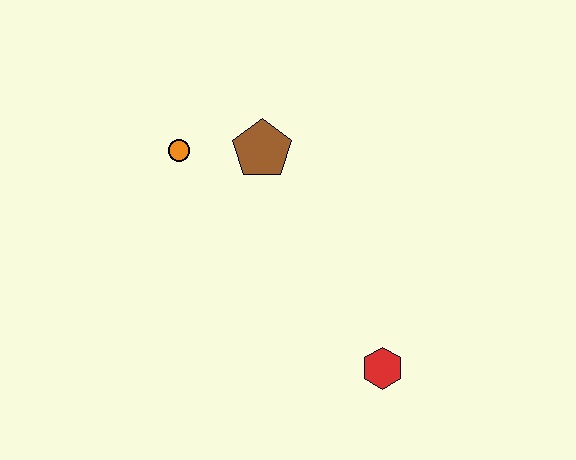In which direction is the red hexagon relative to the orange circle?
The red hexagon is below the orange circle.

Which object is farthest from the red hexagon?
The orange circle is farthest from the red hexagon.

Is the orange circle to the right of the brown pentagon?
No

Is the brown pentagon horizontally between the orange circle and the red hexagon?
Yes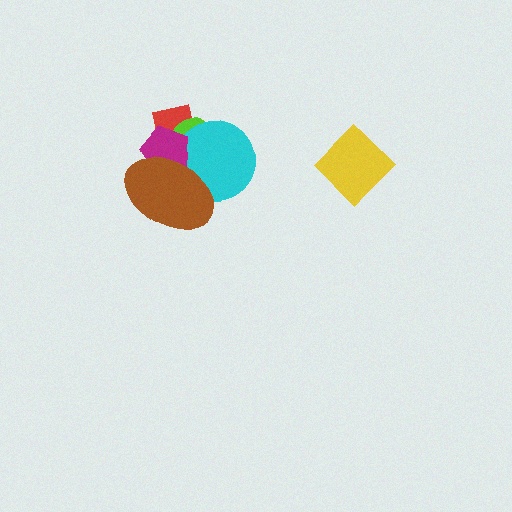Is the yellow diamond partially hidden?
No, no other shape covers it.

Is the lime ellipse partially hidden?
Yes, it is partially covered by another shape.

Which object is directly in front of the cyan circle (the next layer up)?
The magenta pentagon is directly in front of the cyan circle.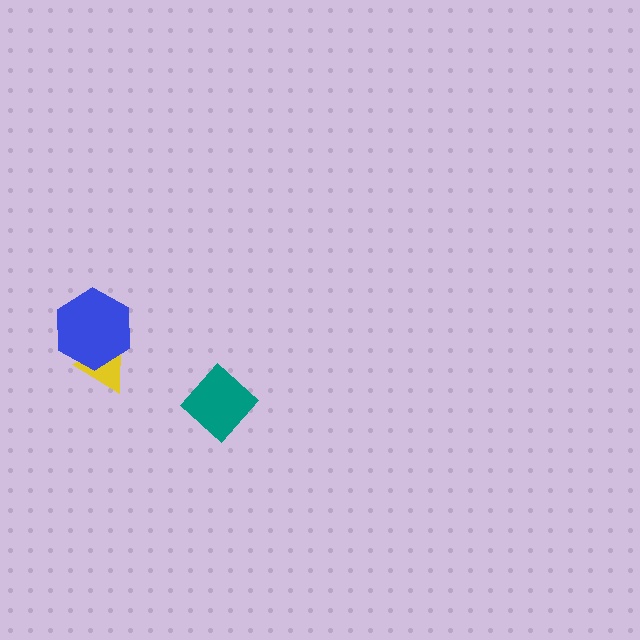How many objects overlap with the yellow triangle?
1 object overlaps with the yellow triangle.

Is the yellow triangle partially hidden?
Yes, it is partially covered by another shape.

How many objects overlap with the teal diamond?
0 objects overlap with the teal diamond.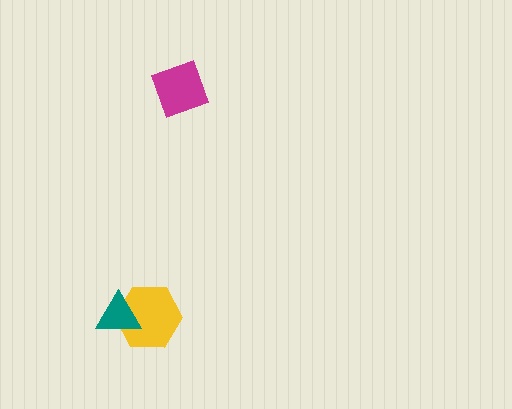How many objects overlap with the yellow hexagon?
1 object overlaps with the yellow hexagon.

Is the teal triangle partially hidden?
No, no other shape covers it.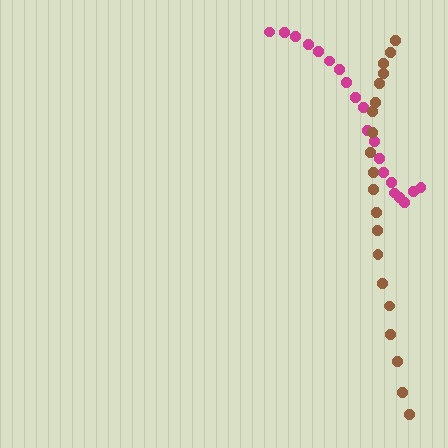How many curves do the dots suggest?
There are 2 distinct paths.